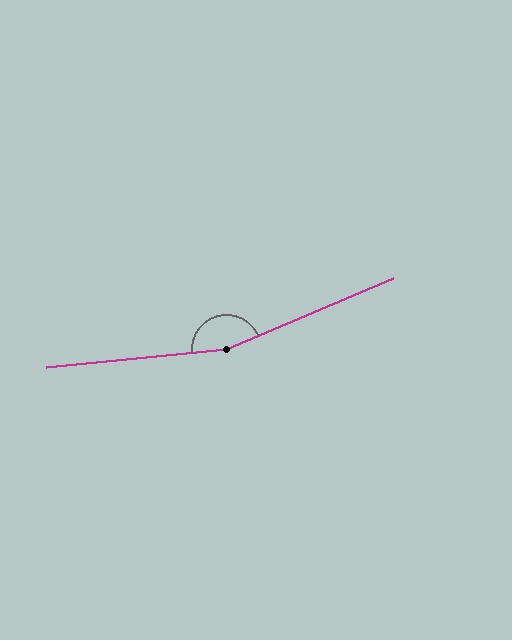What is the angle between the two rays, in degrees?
Approximately 163 degrees.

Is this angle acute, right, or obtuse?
It is obtuse.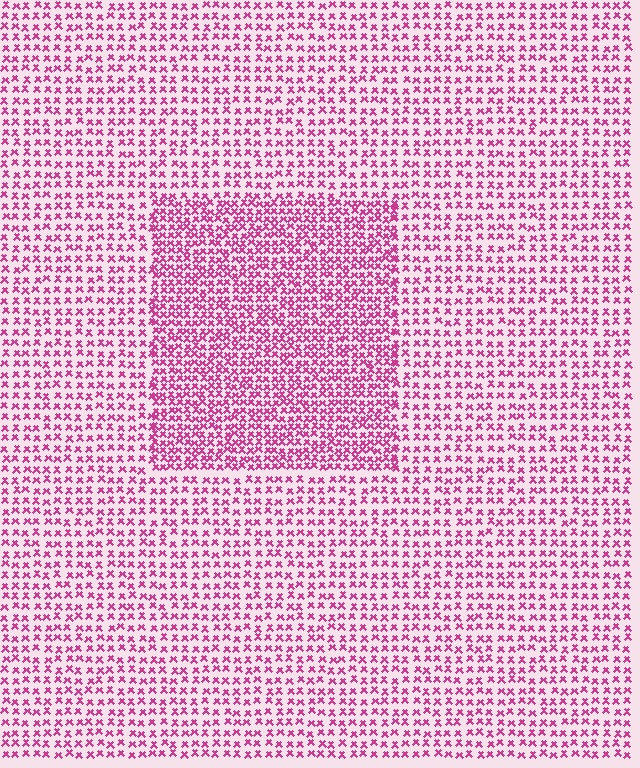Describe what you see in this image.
The image contains small magenta elements arranged at two different densities. A rectangle-shaped region is visible where the elements are more densely packed than the surrounding area.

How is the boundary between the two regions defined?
The boundary is defined by a change in element density (approximately 1.8x ratio). All elements are the same color, size, and shape.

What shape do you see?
I see a rectangle.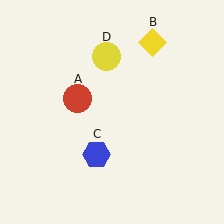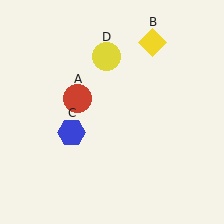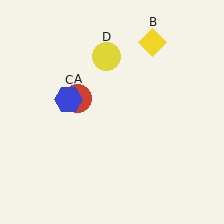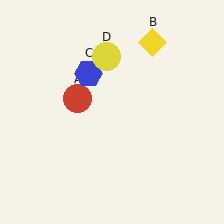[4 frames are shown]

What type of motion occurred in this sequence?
The blue hexagon (object C) rotated clockwise around the center of the scene.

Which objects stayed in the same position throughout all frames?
Red circle (object A) and yellow diamond (object B) and yellow circle (object D) remained stationary.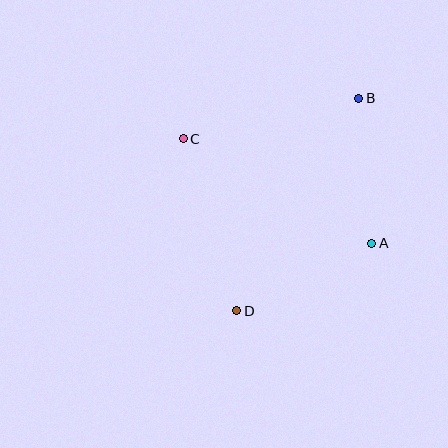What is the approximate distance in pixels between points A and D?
The distance between A and D is approximately 151 pixels.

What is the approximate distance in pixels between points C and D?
The distance between C and D is approximately 180 pixels.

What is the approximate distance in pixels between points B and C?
The distance between B and C is approximately 180 pixels.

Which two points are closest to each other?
Points A and B are closest to each other.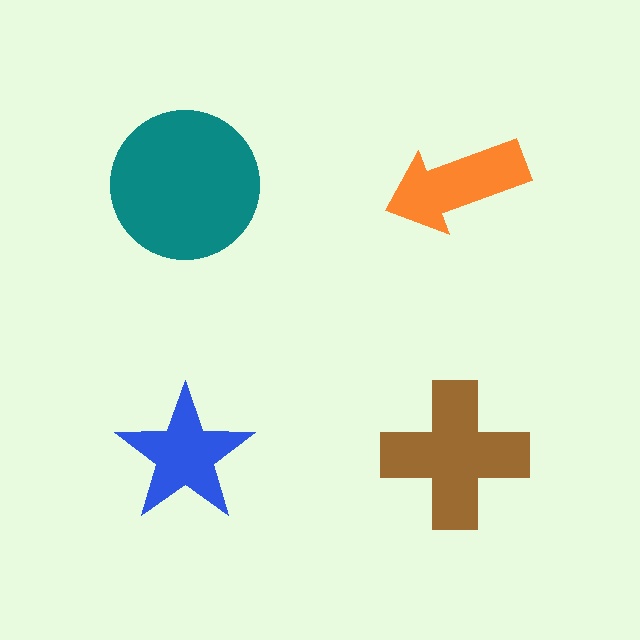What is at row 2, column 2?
A brown cross.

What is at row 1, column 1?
A teal circle.